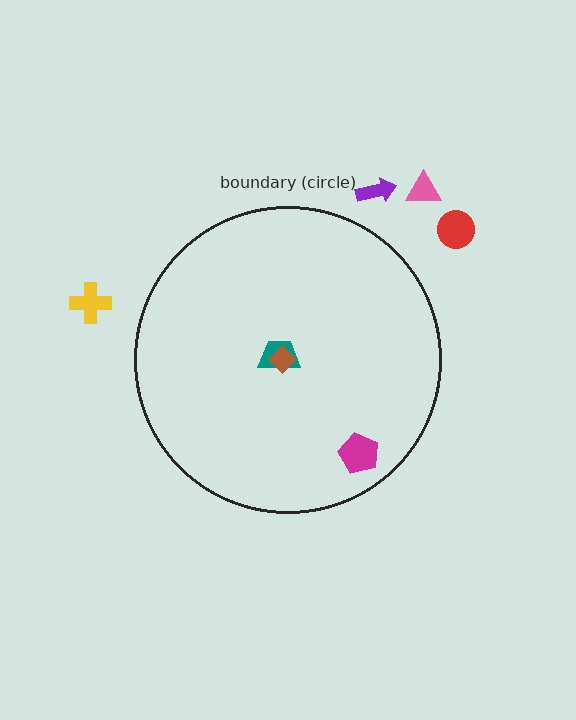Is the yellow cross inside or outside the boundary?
Outside.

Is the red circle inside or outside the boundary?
Outside.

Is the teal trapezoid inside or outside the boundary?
Inside.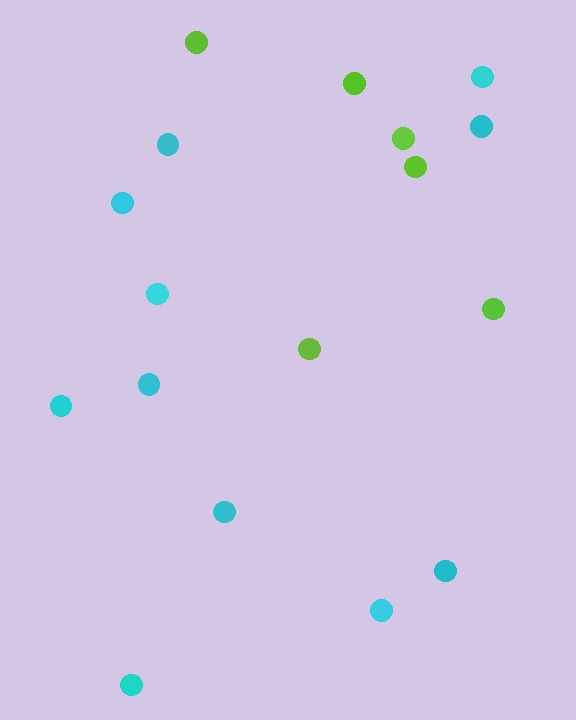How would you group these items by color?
There are 2 groups: one group of cyan circles (11) and one group of lime circles (6).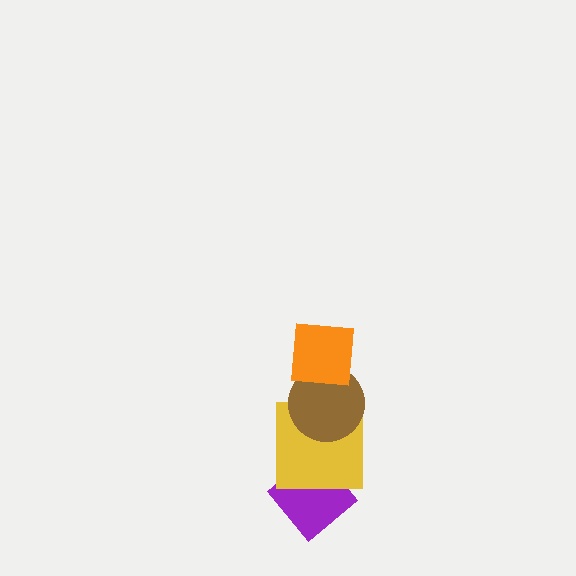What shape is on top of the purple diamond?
The yellow square is on top of the purple diamond.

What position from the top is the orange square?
The orange square is 1st from the top.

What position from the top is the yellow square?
The yellow square is 3rd from the top.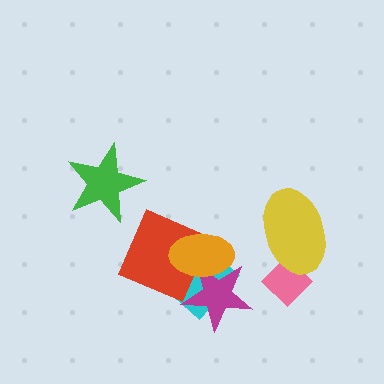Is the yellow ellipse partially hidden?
No, no other shape covers it.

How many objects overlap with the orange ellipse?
3 objects overlap with the orange ellipse.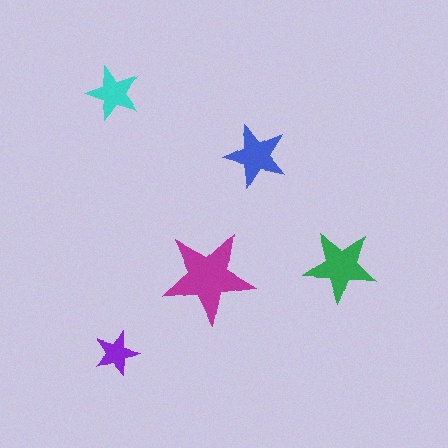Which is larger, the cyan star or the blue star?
The blue one.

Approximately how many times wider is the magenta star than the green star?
About 1.5 times wider.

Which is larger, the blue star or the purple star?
The blue one.